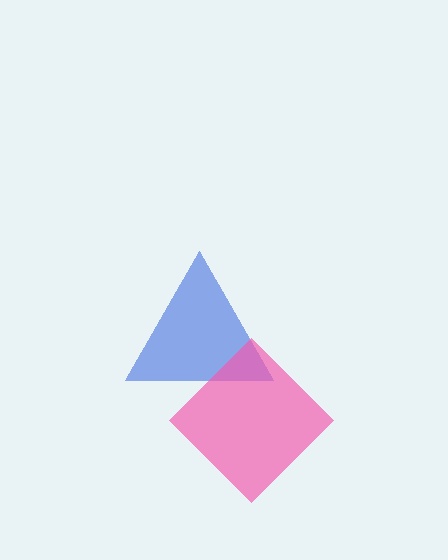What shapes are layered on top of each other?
The layered shapes are: a blue triangle, a pink diamond.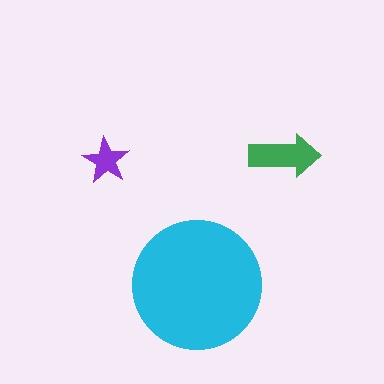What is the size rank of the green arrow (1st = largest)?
2nd.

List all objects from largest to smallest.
The cyan circle, the green arrow, the purple star.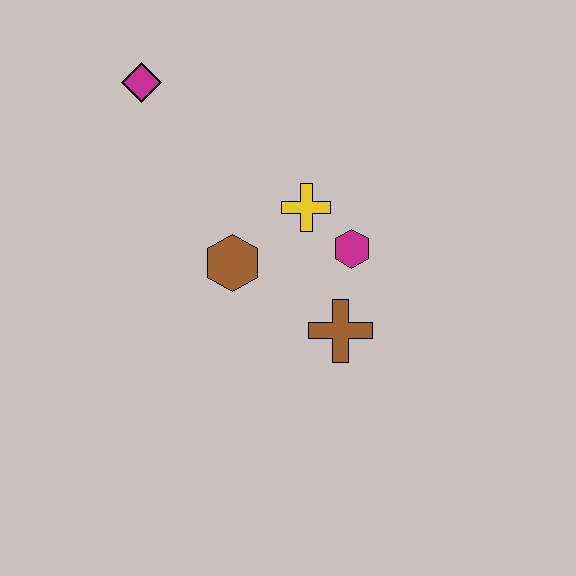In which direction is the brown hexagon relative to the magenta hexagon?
The brown hexagon is to the left of the magenta hexagon.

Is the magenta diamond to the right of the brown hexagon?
No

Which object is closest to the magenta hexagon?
The yellow cross is closest to the magenta hexagon.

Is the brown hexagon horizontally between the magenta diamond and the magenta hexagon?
Yes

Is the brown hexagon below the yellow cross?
Yes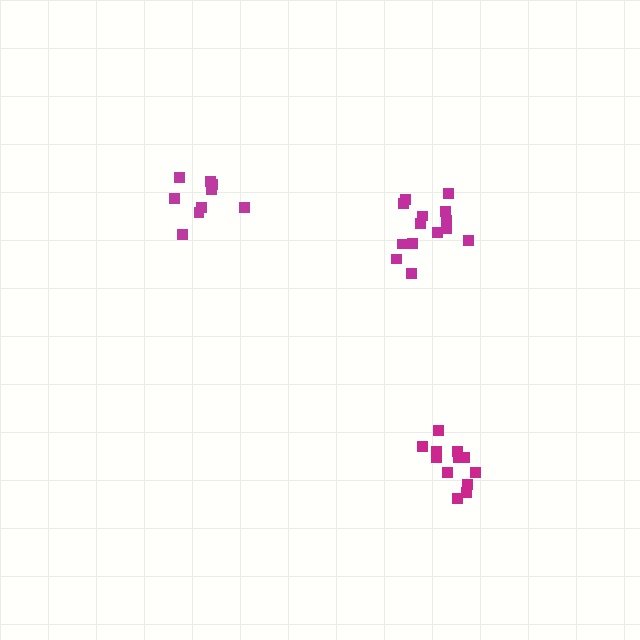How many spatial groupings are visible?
There are 3 spatial groupings.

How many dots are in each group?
Group 1: 15 dots, Group 2: 9 dots, Group 3: 12 dots (36 total).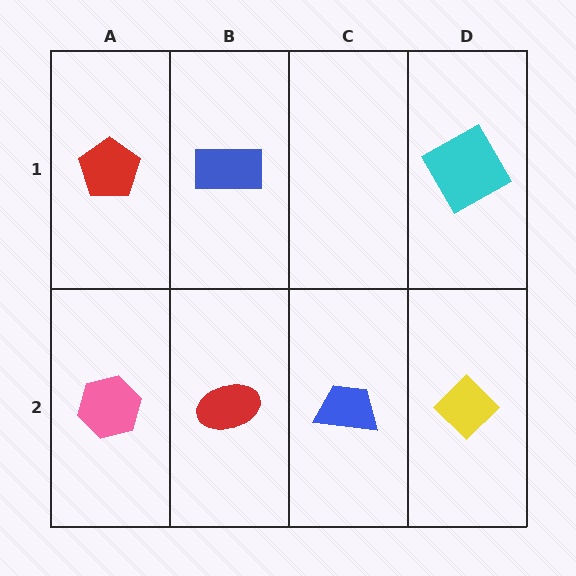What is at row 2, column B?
A red ellipse.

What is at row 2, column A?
A pink hexagon.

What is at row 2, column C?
A blue trapezoid.